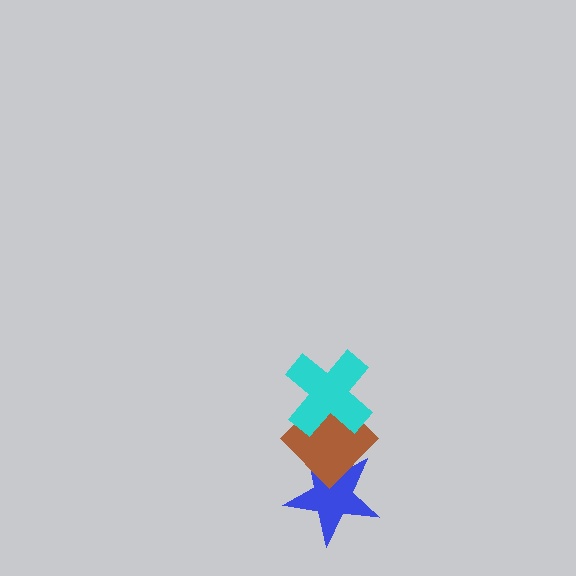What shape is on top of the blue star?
The brown diamond is on top of the blue star.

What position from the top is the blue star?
The blue star is 3rd from the top.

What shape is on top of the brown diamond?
The cyan cross is on top of the brown diamond.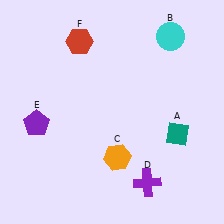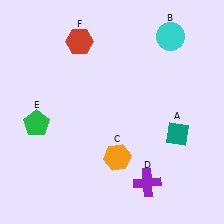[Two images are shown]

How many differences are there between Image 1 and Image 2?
There is 1 difference between the two images.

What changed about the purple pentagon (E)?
In Image 1, E is purple. In Image 2, it changed to green.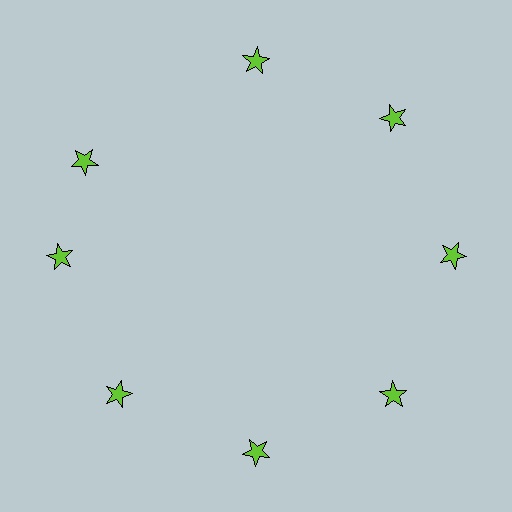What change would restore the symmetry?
The symmetry would be restored by rotating it back into even spacing with its neighbors so that all 8 stars sit at equal angles and equal distance from the center.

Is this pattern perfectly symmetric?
No. The 8 lime stars are arranged in a ring, but one element near the 10 o'clock position is rotated out of alignment along the ring, breaking the 8-fold rotational symmetry.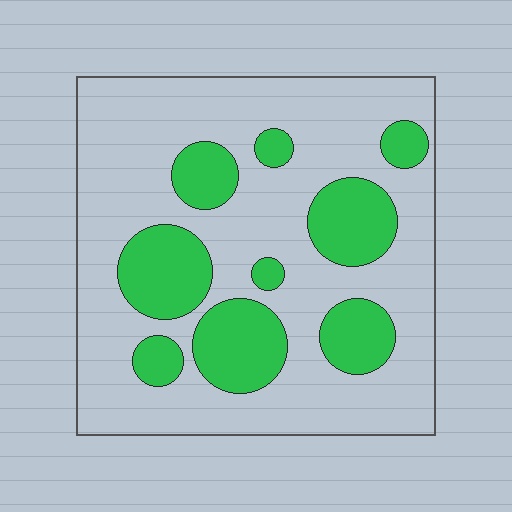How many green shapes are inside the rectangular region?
9.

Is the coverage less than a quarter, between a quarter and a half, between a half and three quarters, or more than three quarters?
Between a quarter and a half.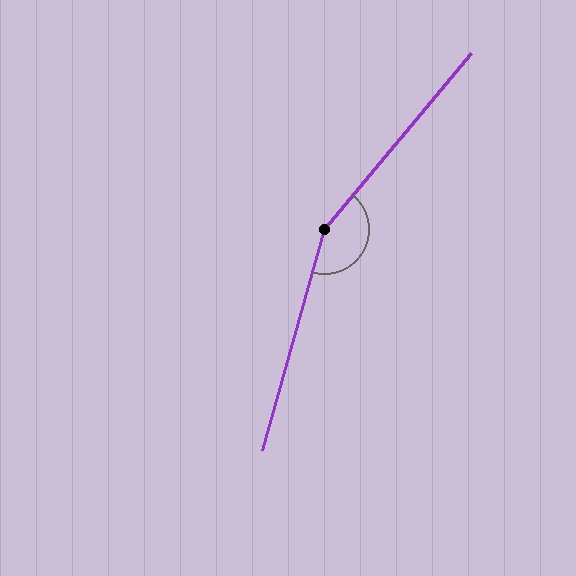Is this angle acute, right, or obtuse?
It is obtuse.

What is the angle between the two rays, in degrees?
Approximately 156 degrees.